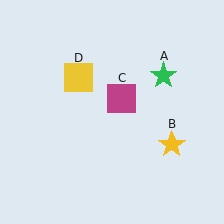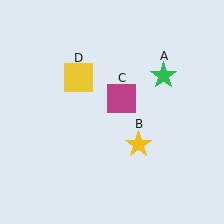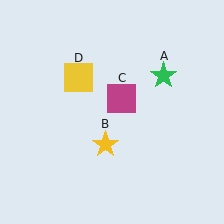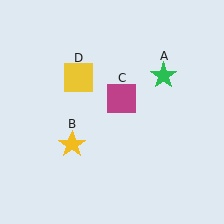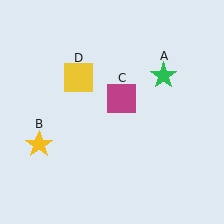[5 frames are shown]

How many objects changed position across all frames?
1 object changed position: yellow star (object B).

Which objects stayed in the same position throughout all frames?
Green star (object A) and magenta square (object C) and yellow square (object D) remained stationary.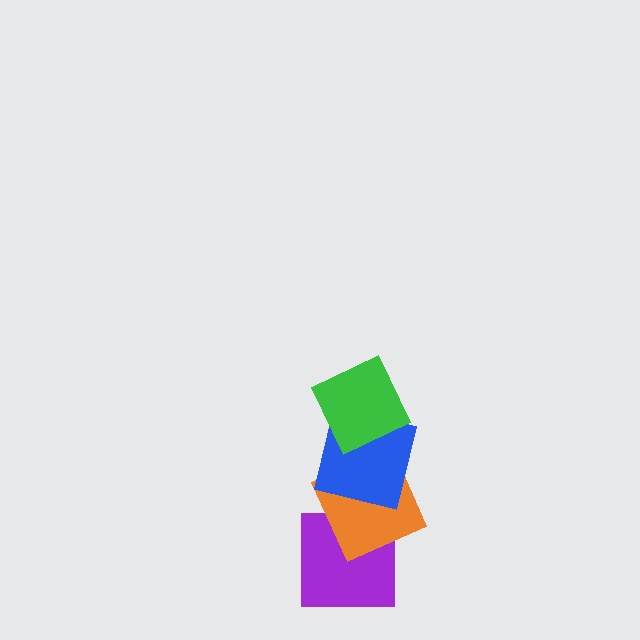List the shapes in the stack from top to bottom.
From top to bottom: the green square, the blue square, the orange square, the purple square.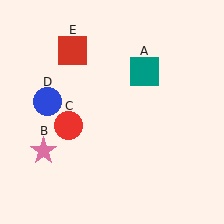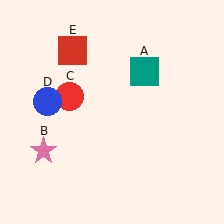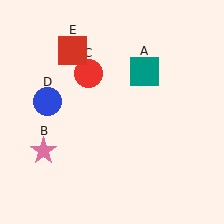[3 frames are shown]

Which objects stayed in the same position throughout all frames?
Teal square (object A) and pink star (object B) and blue circle (object D) and red square (object E) remained stationary.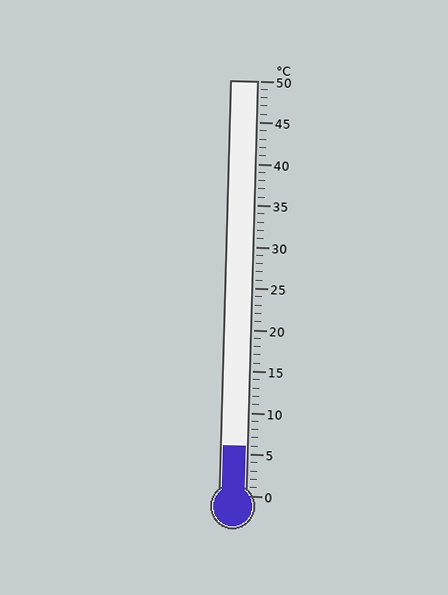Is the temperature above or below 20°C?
The temperature is below 20°C.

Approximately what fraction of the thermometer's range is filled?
The thermometer is filled to approximately 10% of its range.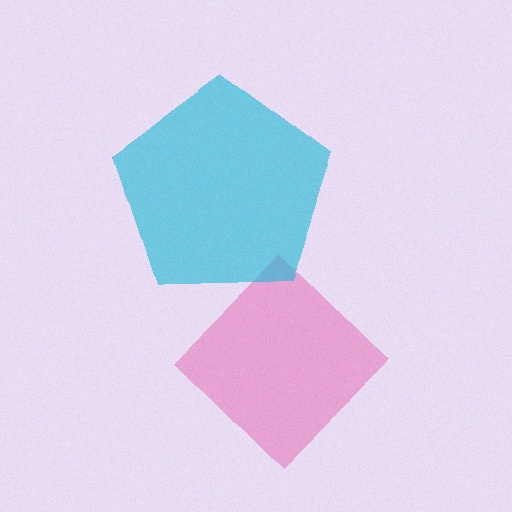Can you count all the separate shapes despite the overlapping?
Yes, there are 2 separate shapes.